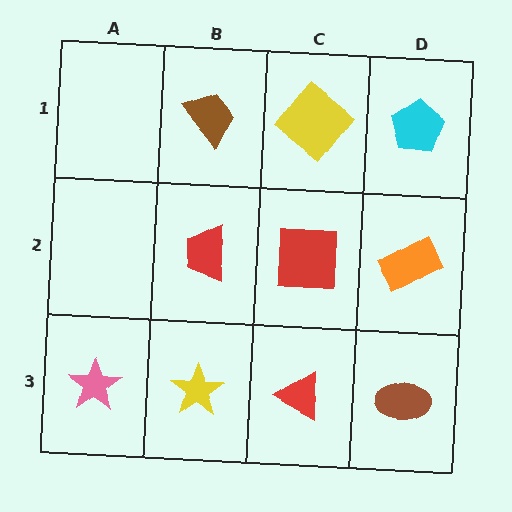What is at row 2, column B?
A red trapezoid.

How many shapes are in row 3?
4 shapes.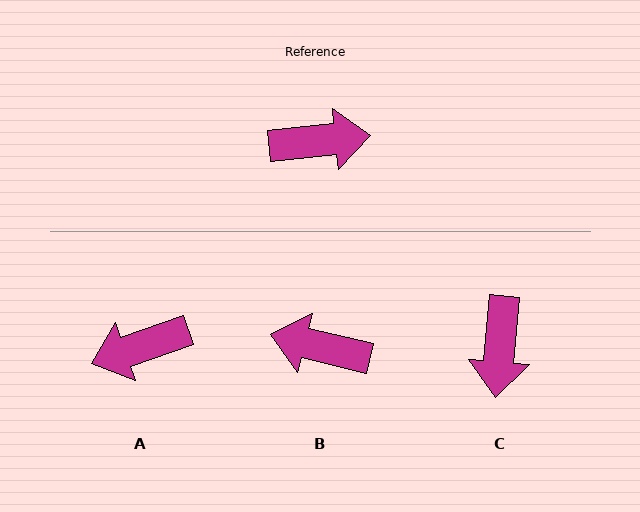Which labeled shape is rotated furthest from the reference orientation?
A, about 167 degrees away.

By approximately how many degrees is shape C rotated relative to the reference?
Approximately 101 degrees clockwise.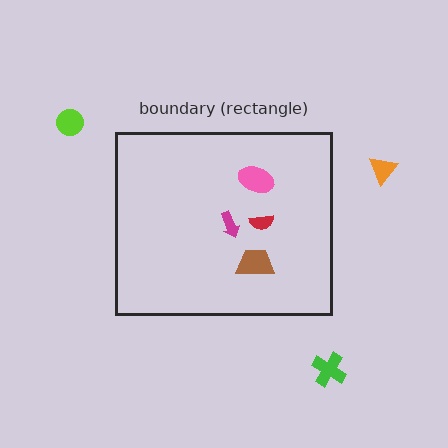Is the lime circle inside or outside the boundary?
Outside.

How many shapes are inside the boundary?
4 inside, 3 outside.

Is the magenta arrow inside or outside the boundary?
Inside.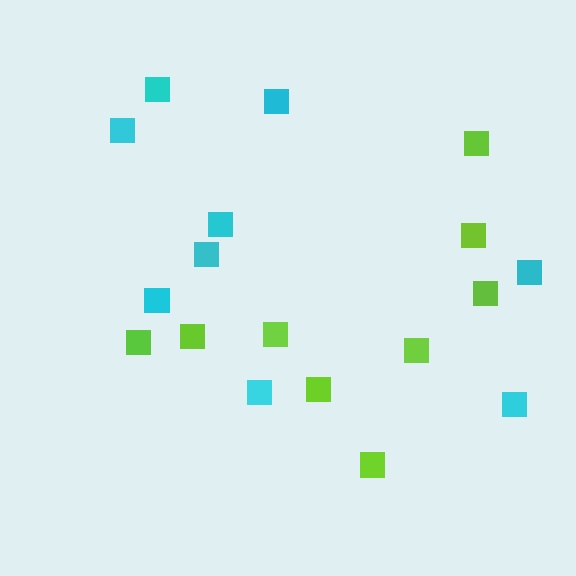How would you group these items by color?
There are 2 groups: one group of lime squares (9) and one group of cyan squares (9).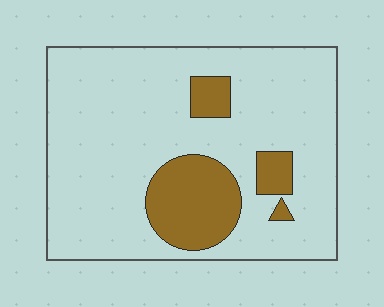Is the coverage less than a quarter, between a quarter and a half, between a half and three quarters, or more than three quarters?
Less than a quarter.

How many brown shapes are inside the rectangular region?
4.